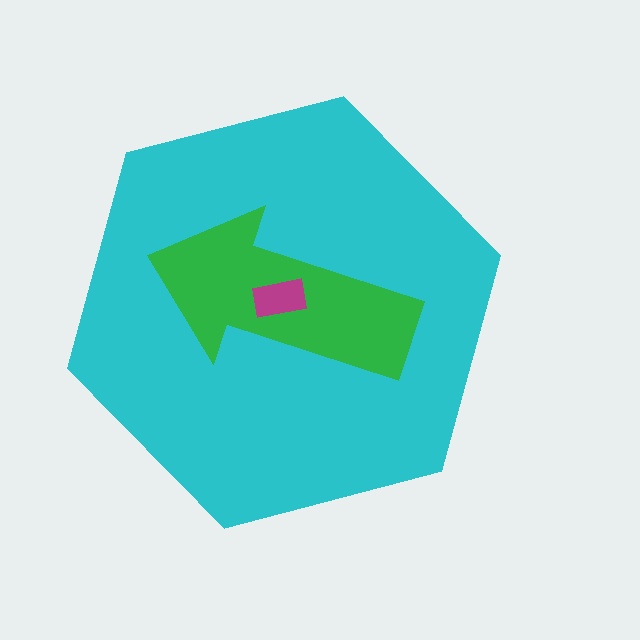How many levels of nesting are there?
3.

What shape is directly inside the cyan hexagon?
The green arrow.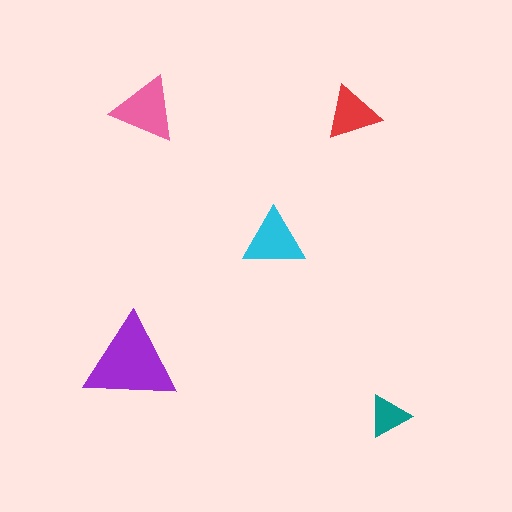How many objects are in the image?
There are 5 objects in the image.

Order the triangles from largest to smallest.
the purple one, the pink one, the cyan one, the red one, the teal one.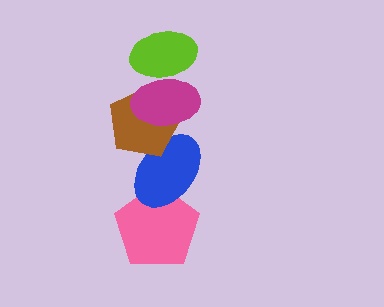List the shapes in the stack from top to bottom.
From top to bottom: the lime ellipse, the magenta ellipse, the brown pentagon, the blue ellipse, the pink pentagon.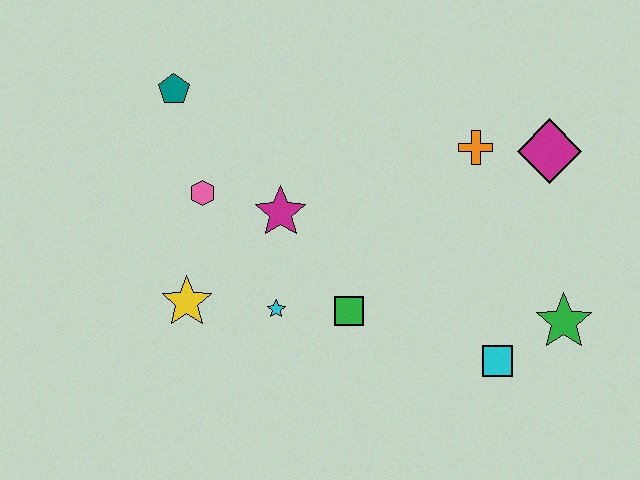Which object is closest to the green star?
The cyan square is closest to the green star.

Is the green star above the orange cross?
No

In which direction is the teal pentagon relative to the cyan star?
The teal pentagon is above the cyan star.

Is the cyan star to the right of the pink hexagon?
Yes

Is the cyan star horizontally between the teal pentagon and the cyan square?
Yes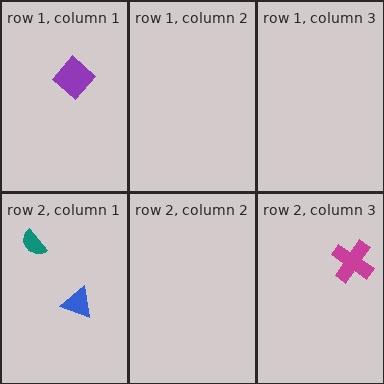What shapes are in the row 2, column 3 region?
The magenta cross.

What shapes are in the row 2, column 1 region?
The blue triangle, the teal semicircle.